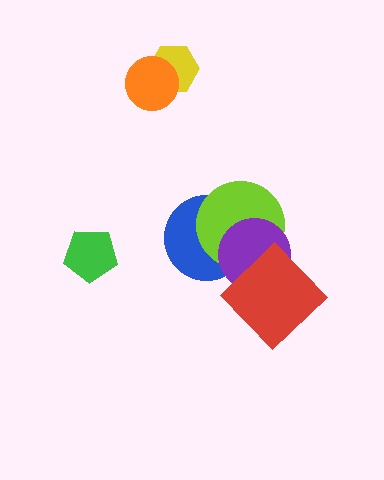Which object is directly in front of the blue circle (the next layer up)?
The lime circle is directly in front of the blue circle.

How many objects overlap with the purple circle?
3 objects overlap with the purple circle.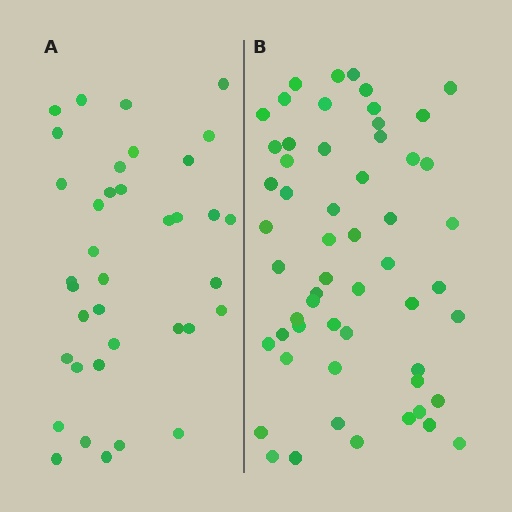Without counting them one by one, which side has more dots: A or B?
Region B (the right region) has more dots.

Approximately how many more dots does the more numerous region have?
Region B has approximately 20 more dots than region A.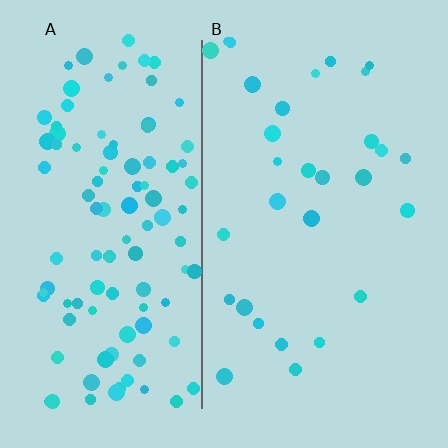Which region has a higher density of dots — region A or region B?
A (the left).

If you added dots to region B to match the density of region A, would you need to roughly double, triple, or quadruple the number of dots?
Approximately quadruple.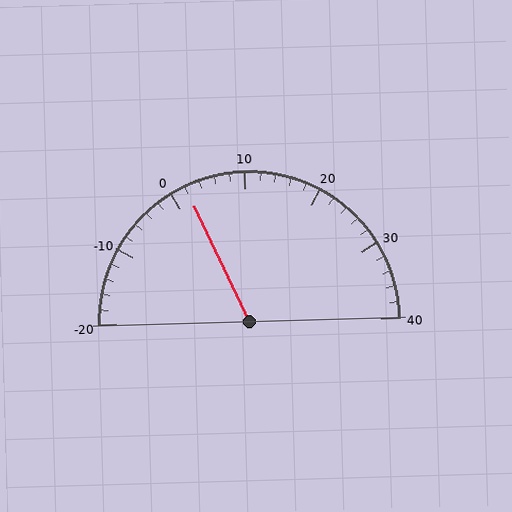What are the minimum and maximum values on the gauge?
The gauge ranges from -20 to 40.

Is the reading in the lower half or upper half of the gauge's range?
The reading is in the lower half of the range (-20 to 40).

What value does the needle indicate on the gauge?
The needle indicates approximately 2.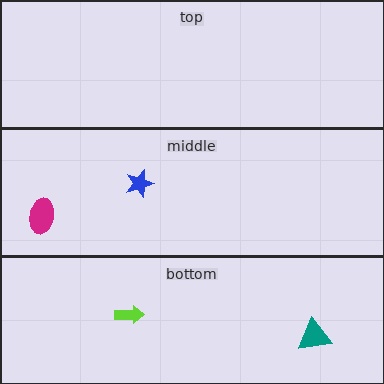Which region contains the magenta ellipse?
The middle region.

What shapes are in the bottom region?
The lime arrow, the teal triangle.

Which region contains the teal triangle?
The bottom region.